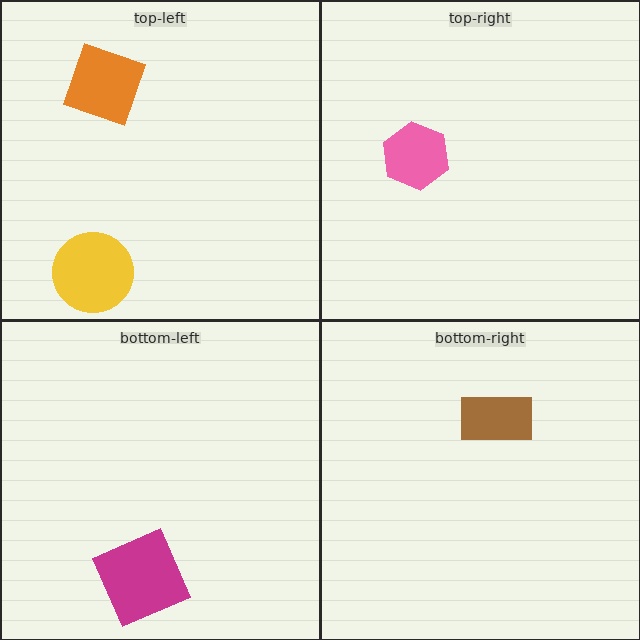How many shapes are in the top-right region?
1.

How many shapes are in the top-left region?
2.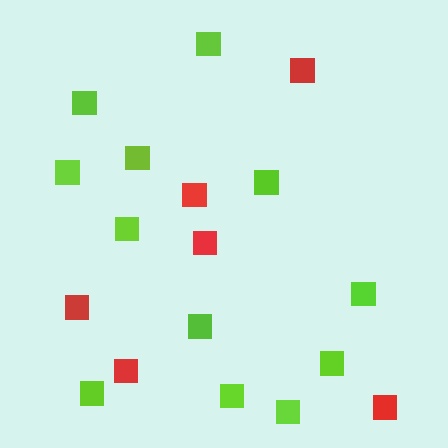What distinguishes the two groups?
There are 2 groups: one group of lime squares (12) and one group of red squares (6).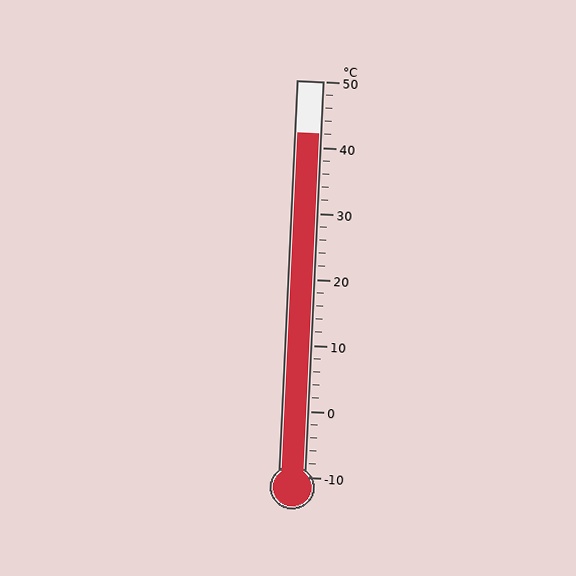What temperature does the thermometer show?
The thermometer shows approximately 42°C.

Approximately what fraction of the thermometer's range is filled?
The thermometer is filled to approximately 85% of its range.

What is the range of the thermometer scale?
The thermometer scale ranges from -10°C to 50°C.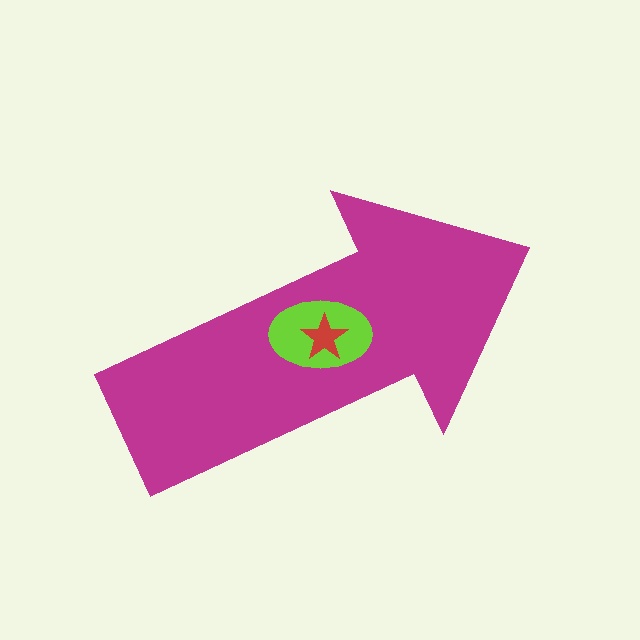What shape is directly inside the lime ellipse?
The red star.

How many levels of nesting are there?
3.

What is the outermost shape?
The magenta arrow.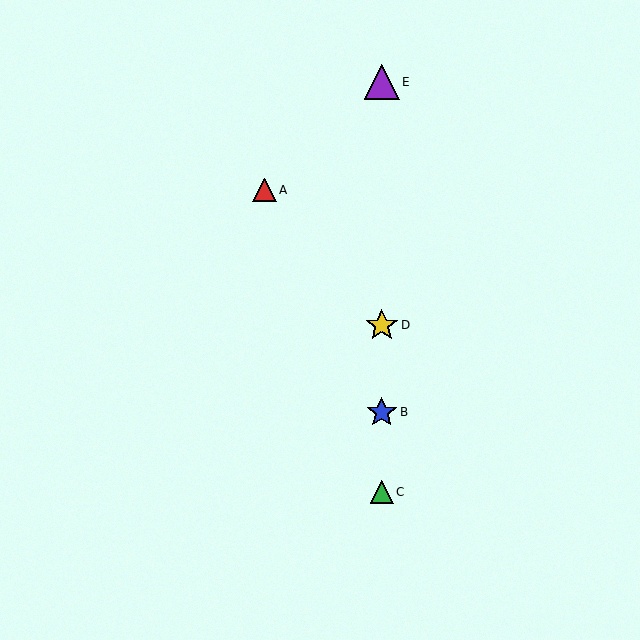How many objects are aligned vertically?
4 objects (B, C, D, E) are aligned vertically.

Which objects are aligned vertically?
Objects B, C, D, E are aligned vertically.